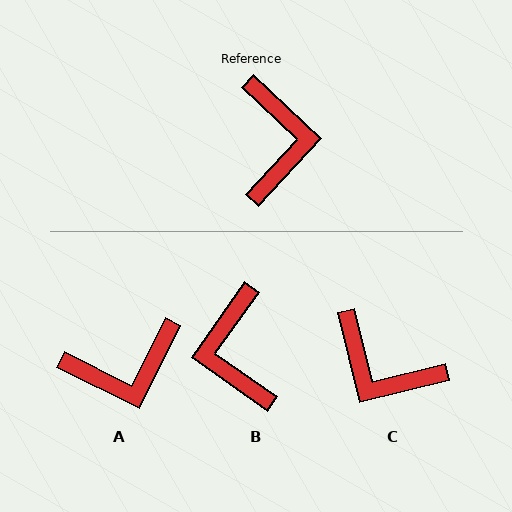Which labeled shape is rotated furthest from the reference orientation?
B, about 172 degrees away.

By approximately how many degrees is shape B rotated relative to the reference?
Approximately 172 degrees clockwise.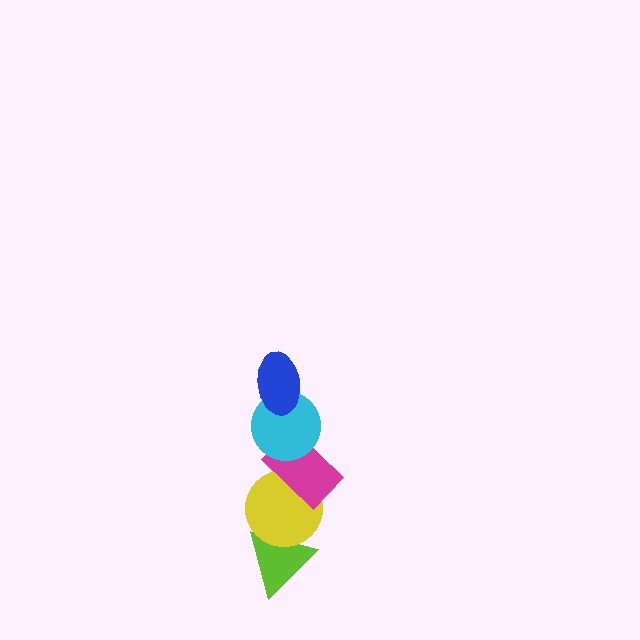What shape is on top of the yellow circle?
The magenta rectangle is on top of the yellow circle.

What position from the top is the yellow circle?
The yellow circle is 4th from the top.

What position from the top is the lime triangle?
The lime triangle is 5th from the top.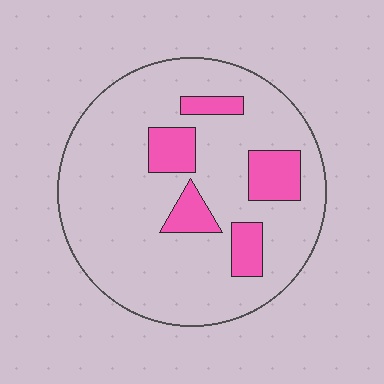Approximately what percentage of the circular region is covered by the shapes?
Approximately 15%.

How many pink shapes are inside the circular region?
5.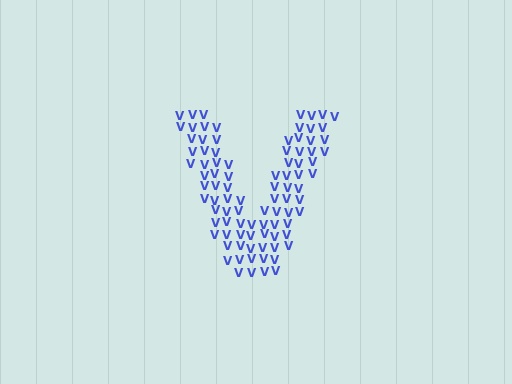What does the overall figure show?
The overall figure shows the letter V.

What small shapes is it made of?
It is made of small letter V's.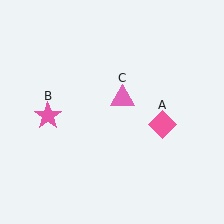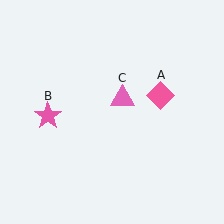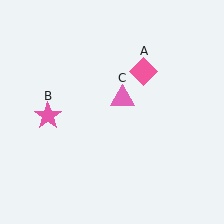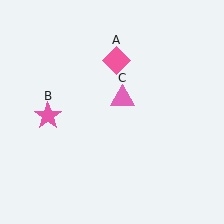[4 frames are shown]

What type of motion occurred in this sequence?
The pink diamond (object A) rotated counterclockwise around the center of the scene.